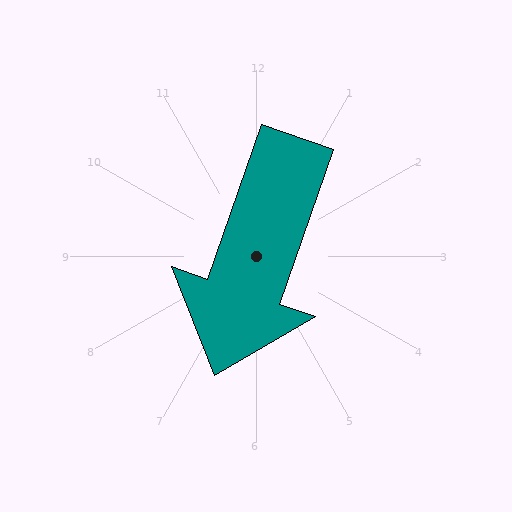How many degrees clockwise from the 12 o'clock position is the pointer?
Approximately 199 degrees.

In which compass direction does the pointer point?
South.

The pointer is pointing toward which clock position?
Roughly 7 o'clock.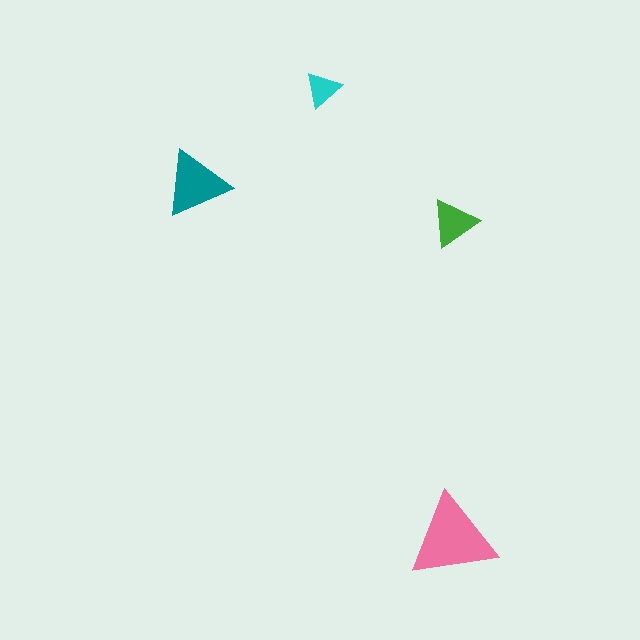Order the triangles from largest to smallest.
the pink one, the teal one, the green one, the cyan one.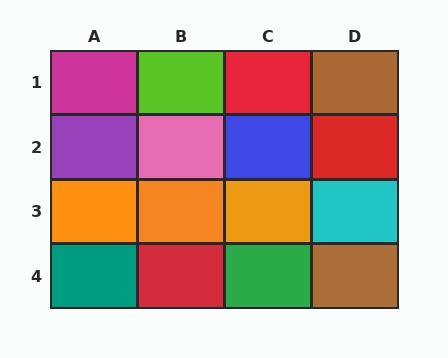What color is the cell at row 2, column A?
Purple.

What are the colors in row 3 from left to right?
Orange, orange, orange, cyan.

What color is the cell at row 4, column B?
Red.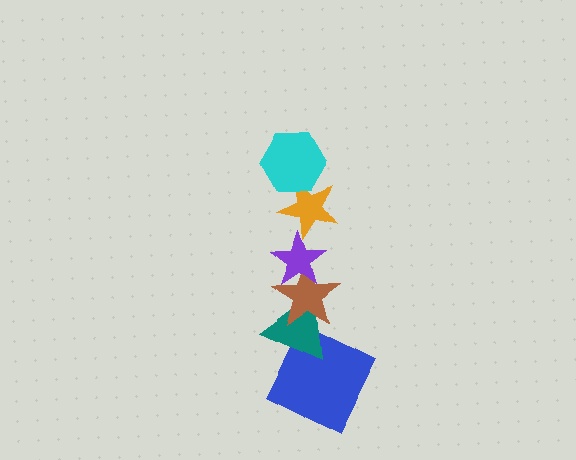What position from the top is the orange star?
The orange star is 2nd from the top.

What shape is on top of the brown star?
The purple star is on top of the brown star.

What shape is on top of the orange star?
The cyan hexagon is on top of the orange star.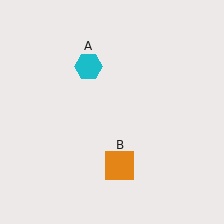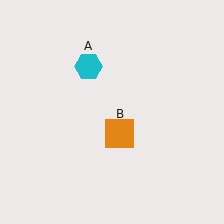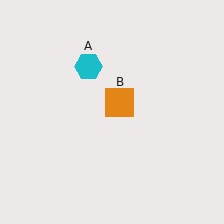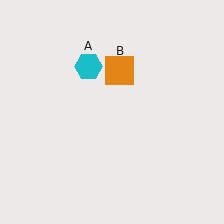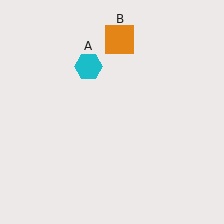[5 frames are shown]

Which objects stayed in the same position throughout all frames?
Cyan hexagon (object A) remained stationary.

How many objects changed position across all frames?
1 object changed position: orange square (object B).